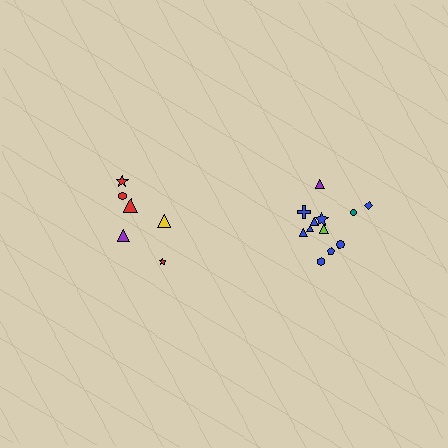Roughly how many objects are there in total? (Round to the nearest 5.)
Roughly 20 objects in total.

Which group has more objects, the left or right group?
The right group.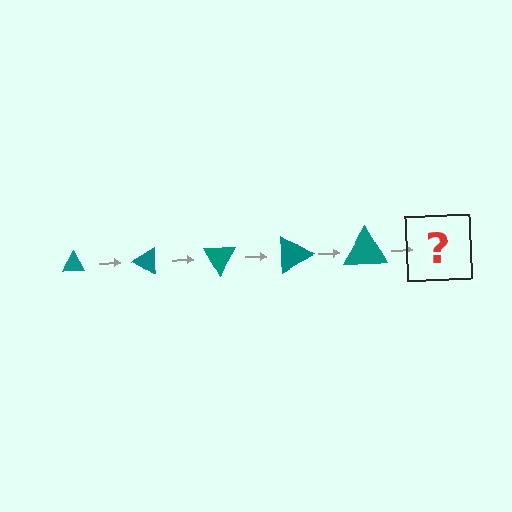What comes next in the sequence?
The next element should be a triangle, larger than the previous one and rotated 150 degrees from the start.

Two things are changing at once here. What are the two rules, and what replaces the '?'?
The two rules are that the triangle grows larger each step and it rotates 30 degrees each step. The '?' should be a triangle, larger than the previous one and rotated 150 degrees from the start.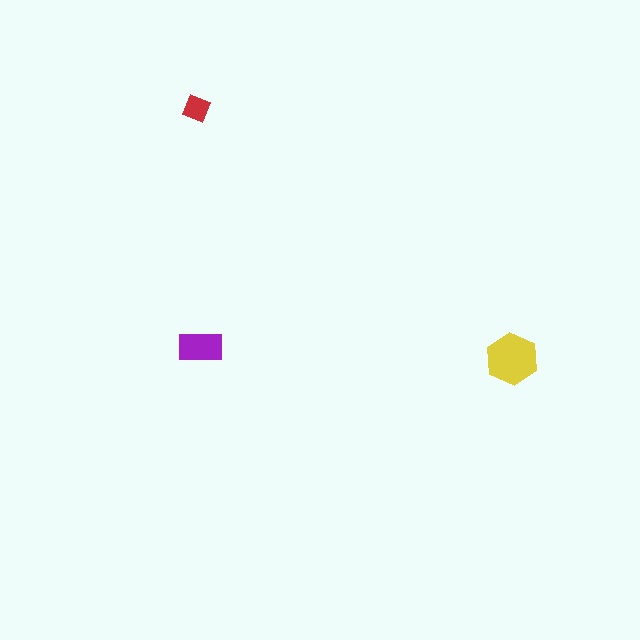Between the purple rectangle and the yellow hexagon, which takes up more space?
The yellow hexagon.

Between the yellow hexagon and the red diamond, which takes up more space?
The yellow hexagon.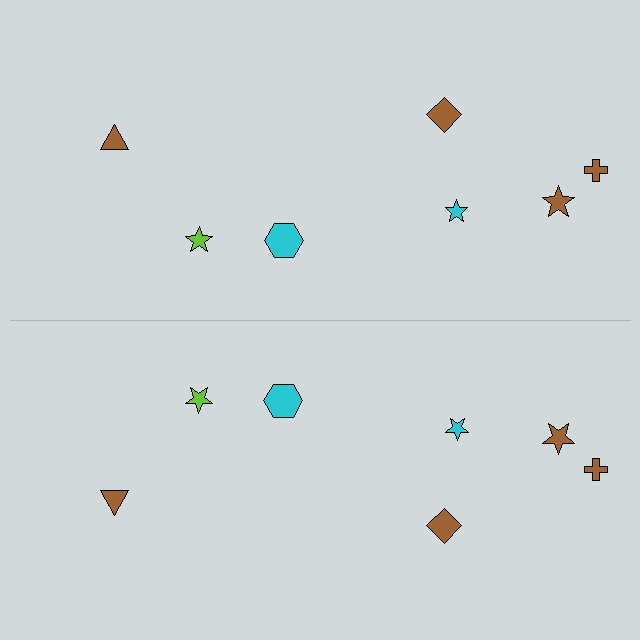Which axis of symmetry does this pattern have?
The pattern has a horizontal axis of symmetry running through the center of the image.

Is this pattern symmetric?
Yes, this pattern has bilateral (reflection) symmetry.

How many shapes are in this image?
There are 14 shapes in this image.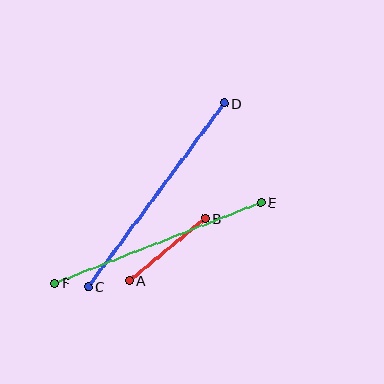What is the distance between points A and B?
The distance is approximately 98 pixels.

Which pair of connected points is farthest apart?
Points C and D are farthest apart.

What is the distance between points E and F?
The distance is approximately 221 pixels.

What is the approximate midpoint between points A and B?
The midpoint is at approximately (167, 250) pixels.